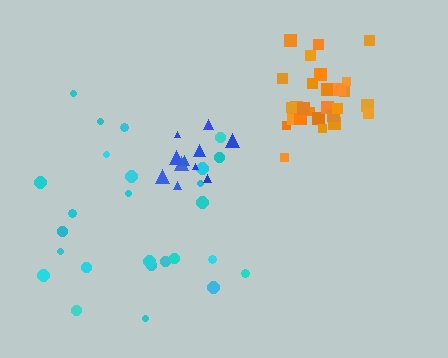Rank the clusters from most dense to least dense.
orange, blue, cyan.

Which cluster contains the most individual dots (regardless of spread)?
Orange (28).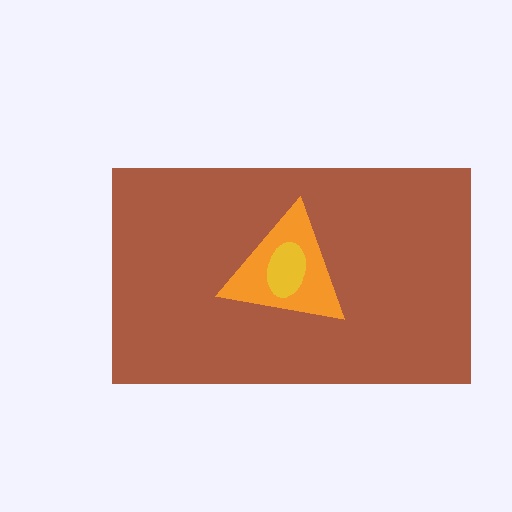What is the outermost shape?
The brown rectangle.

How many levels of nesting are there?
3.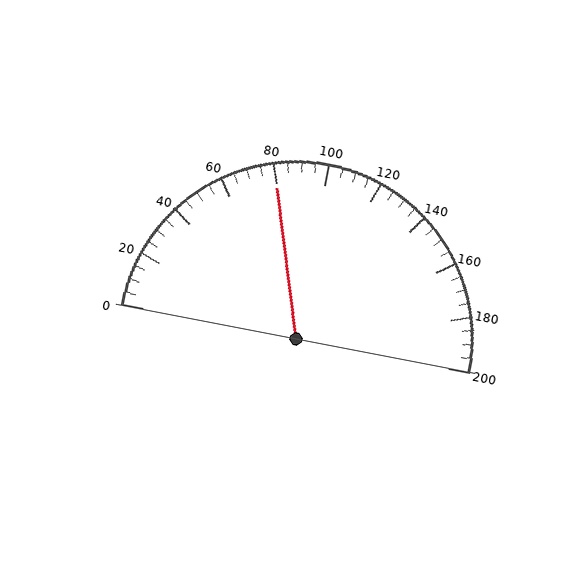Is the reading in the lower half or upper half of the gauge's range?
The reading is in the lower half of the range (0 to 200).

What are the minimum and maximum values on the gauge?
The gauge ranges from 0 to 200.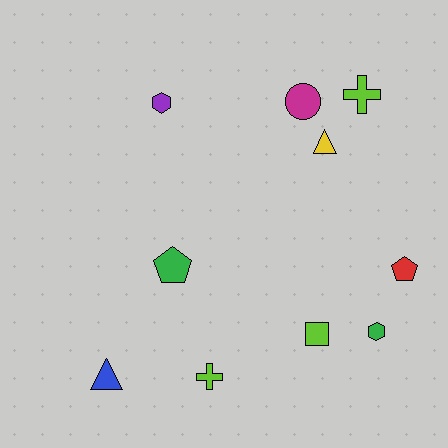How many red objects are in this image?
There is 1 red object.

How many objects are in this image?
There are 10 objects.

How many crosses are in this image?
There are 2 crosses.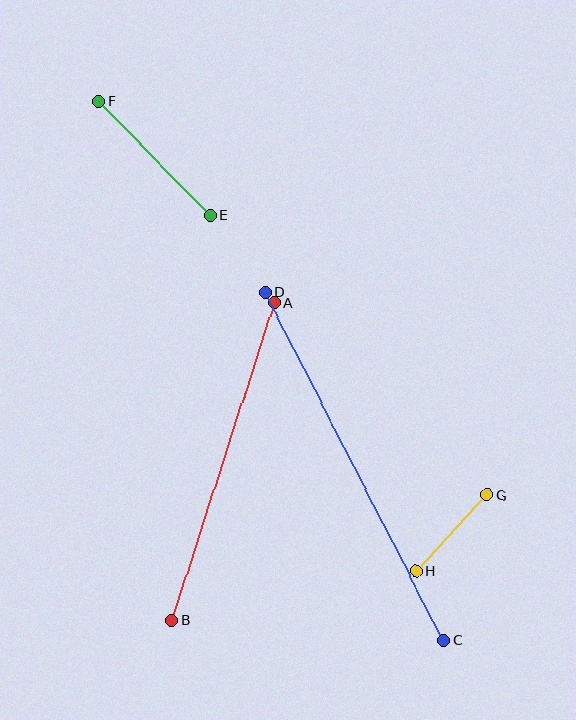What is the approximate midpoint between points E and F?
The midpoint is at approximately (154, 158) pixels.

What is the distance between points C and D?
The distance is approximately 391 pixels.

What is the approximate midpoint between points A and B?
The midpoint is at approximately (223, 461) pixels.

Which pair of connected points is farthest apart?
Points C and D are farthest apart.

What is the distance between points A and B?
The distance is approximately 333 pixels.